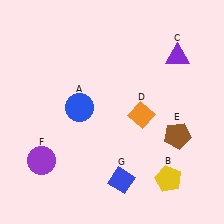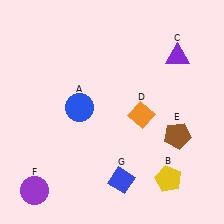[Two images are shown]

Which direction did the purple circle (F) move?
The purple circle (F) moved down.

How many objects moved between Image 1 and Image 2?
1 object moved between the two images.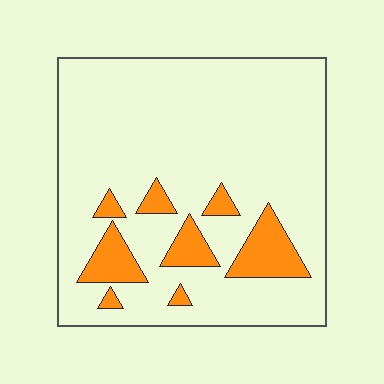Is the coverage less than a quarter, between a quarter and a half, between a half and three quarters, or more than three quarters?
Less than a quarter.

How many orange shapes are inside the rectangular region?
8.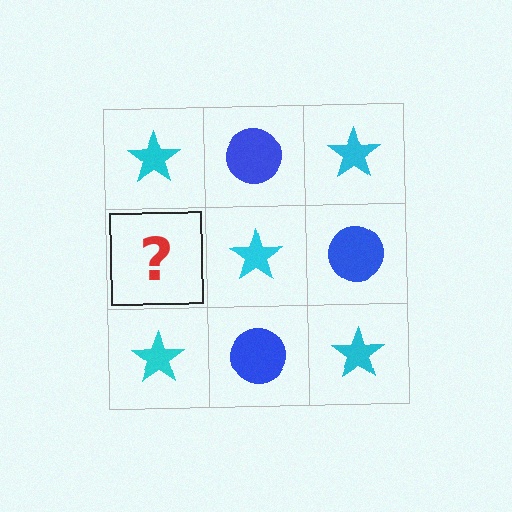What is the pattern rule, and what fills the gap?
The rule is that it alternates cyan star and blue circle in a checkerboard pattern. The gap should be filled with a blue circle.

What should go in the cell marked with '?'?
The missing cell should contain a blue circle.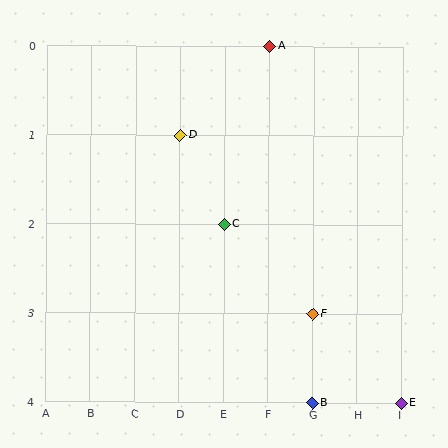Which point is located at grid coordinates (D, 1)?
Point D is at (D, 1).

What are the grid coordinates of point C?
Point C is at grid coordinates (E, 2).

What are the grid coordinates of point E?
Point E is at grid coordinates (I, 4).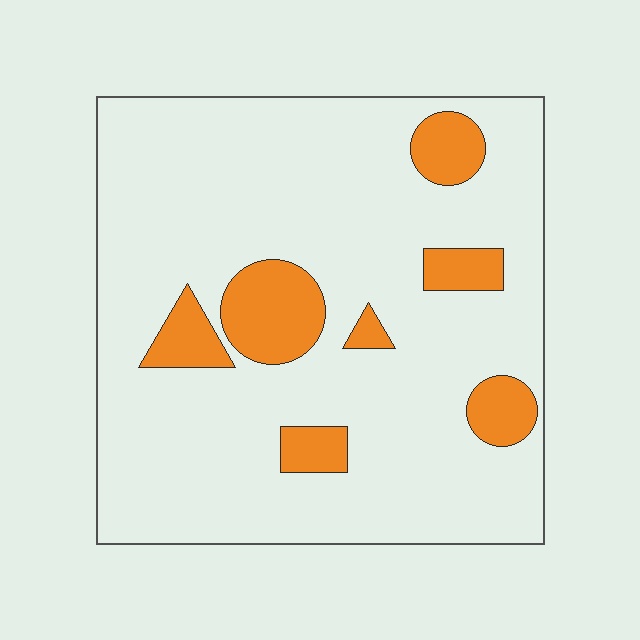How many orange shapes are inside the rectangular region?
7.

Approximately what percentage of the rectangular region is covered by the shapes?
Approximately 15%.